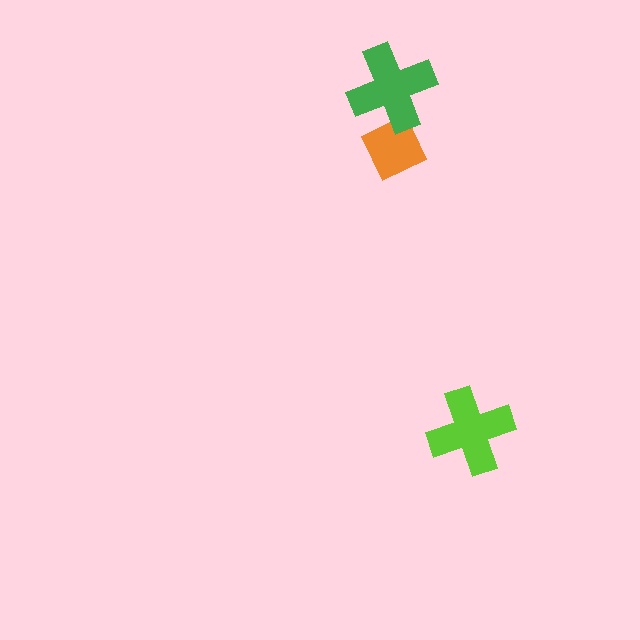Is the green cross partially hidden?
No, no other shape covers it.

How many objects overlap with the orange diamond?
1 object overlaps with the orange diamond.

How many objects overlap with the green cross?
1 object overlaps with the green cross.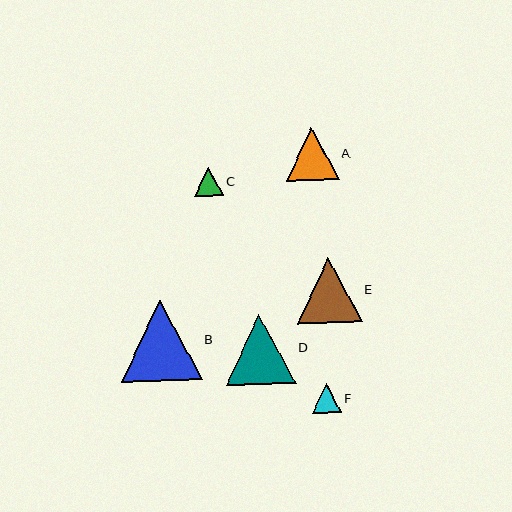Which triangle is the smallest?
Triangle C is the smallest with a size of approximately 29 pixels.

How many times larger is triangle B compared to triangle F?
Triangle B is approximately 2.7 times the size of triangle F.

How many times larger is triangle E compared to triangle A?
Triangle E is approximately 1.2 times the size of triangle A.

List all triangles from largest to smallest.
From largest to smallest: B, D, E, A, F, C.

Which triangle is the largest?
Triangle B is the largest with a size of approximately 81 pixels.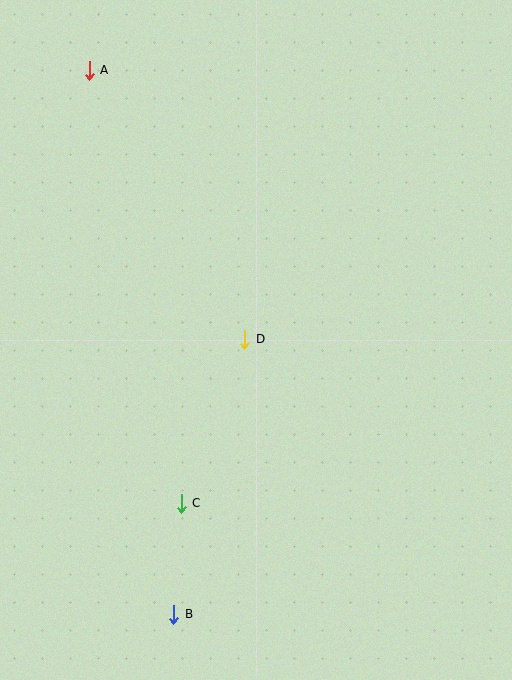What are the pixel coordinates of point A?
Point A is at (89, 70).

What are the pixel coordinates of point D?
Point D is at (245, 339).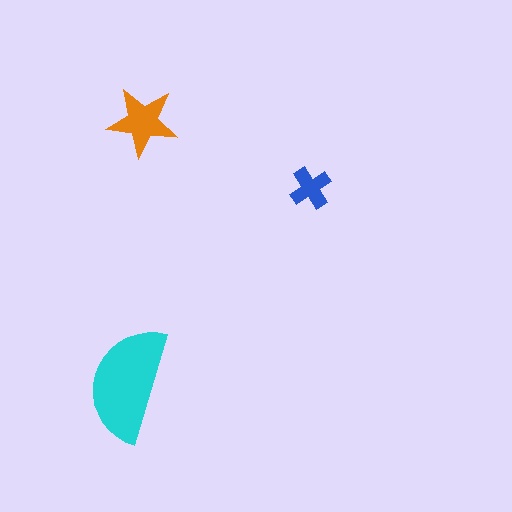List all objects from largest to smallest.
The cyan semicircle, the orange star, the blue cross.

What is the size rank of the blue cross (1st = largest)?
3rd.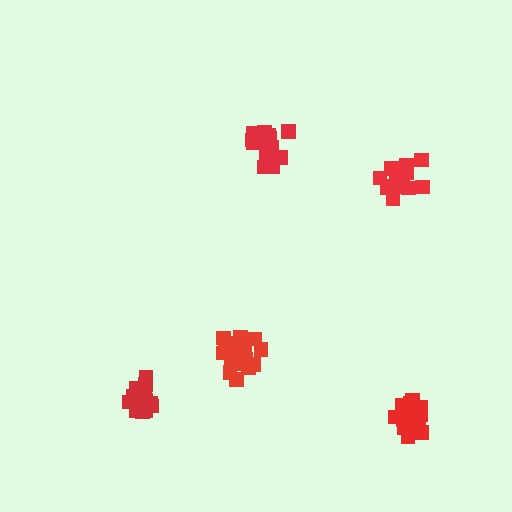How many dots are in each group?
Group 1: 16 dots, Group 2: 17 dots, Group 3: 20 dots, Group 4: 16 dots, Group 5: 14 dots (83 total).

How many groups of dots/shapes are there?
There are 5 groups.